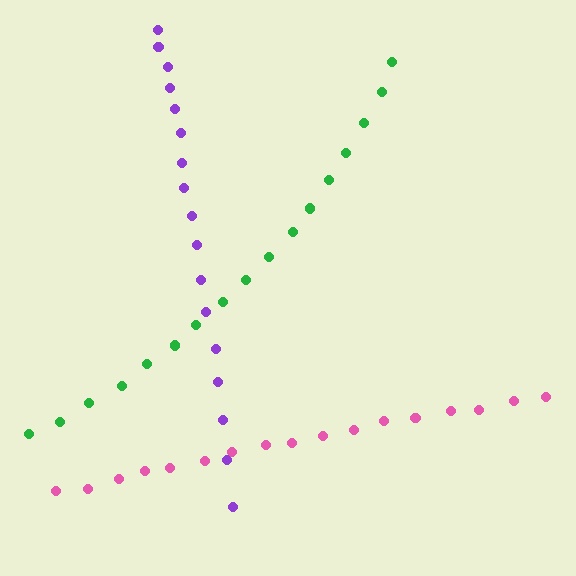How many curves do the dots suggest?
There are 3 distinct paths.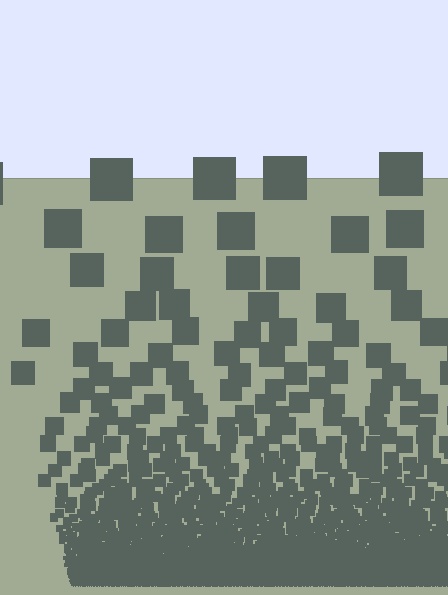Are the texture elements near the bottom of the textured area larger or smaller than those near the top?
Smaller. The gradient is inverted — elements near the bottom are smaller and denser.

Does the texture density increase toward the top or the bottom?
Density increases toward the bottom.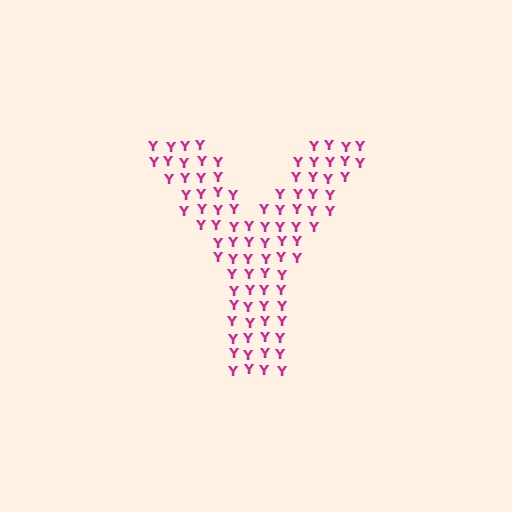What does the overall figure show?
The overall figure shows the letter Y.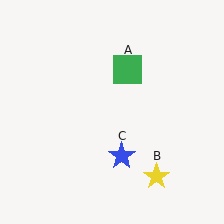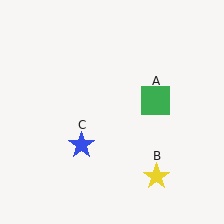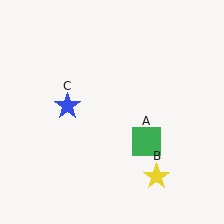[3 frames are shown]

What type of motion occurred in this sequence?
The green square (object A), blue star (object C) rotated clockwise around the center of the scene.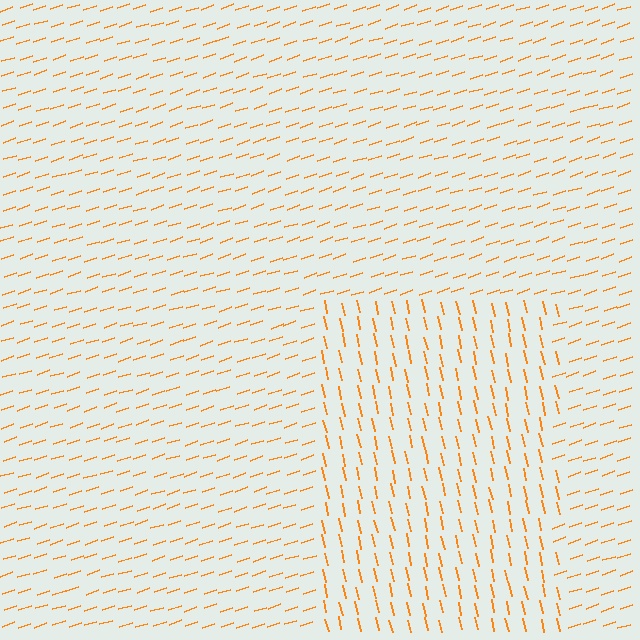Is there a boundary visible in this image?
Yes, there is a texture boundary formed by a change in line orientation.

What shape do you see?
I see a rectangle.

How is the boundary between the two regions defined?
The boundary is defined purely by a change in line orientation (approximately 84 degrees difference). All lines are the same color and thickness.